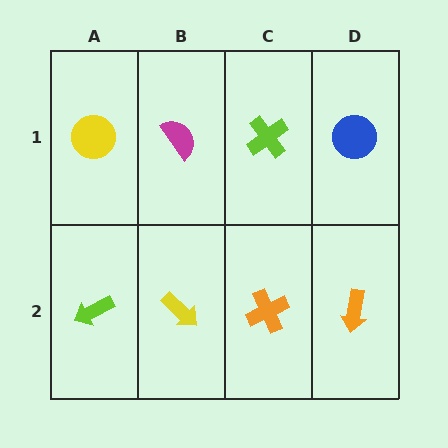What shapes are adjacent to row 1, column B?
A yellow arrow (row 2, column B), a yellow circle (row 1, column A), a lime cross (row 1, column C).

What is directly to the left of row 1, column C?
A magenta semicircle.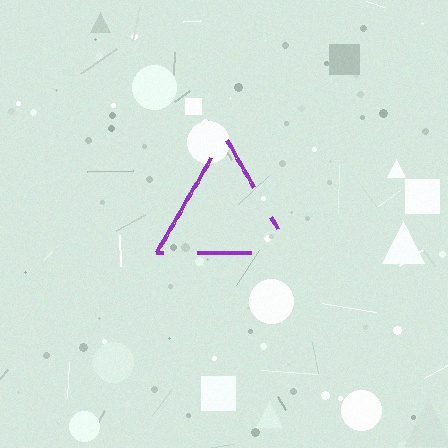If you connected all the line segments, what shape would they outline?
They would outline a triangle.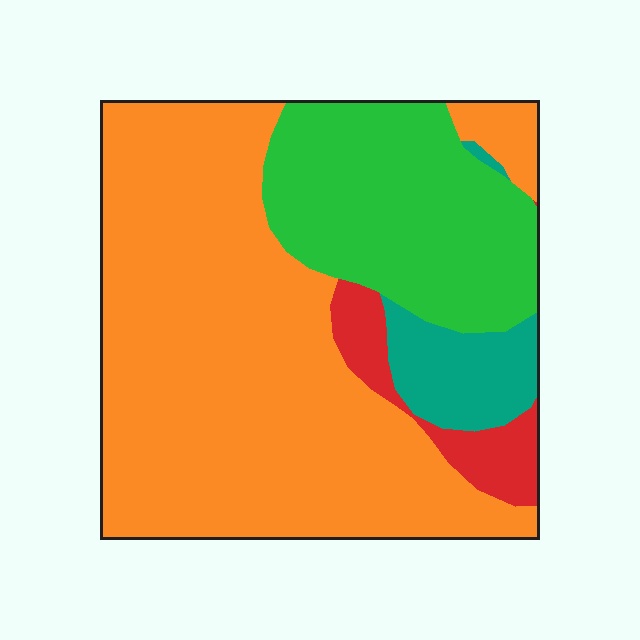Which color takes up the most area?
Orange, at roughly 60%.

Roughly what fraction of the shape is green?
Green covers roughly 25% of the shape.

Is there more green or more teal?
Green.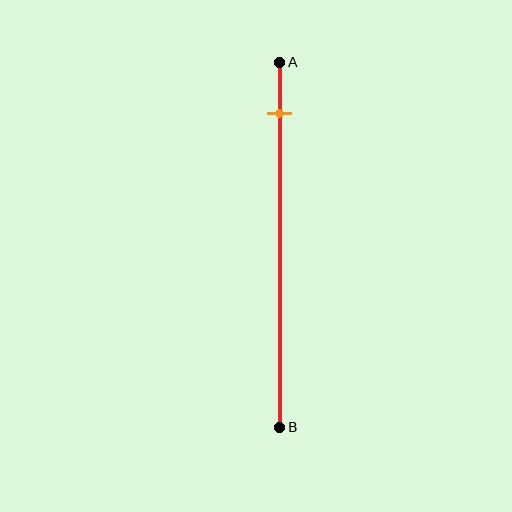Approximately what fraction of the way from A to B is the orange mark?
The orange mark is approximately 15% of the way from A to B.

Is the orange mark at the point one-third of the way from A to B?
No, the mark is at about 15% from A, not at the 33% one-third point.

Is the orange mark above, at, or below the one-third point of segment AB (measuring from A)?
The orange mark is above the one-third point of segment AB.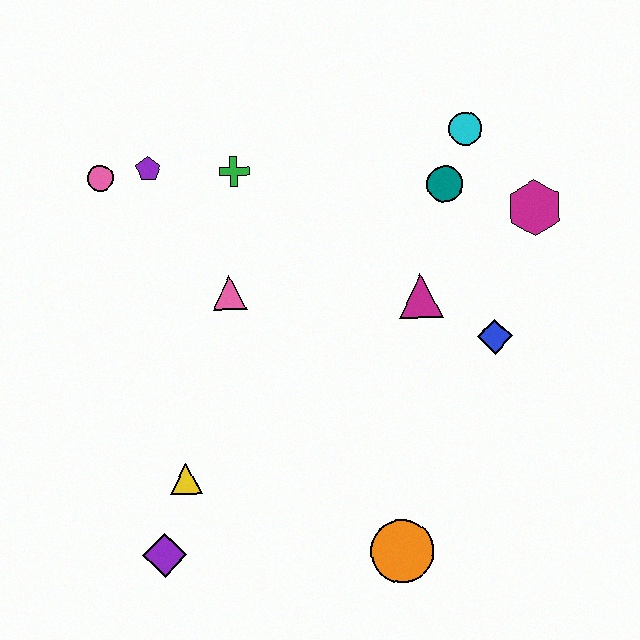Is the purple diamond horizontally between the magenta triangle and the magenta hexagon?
No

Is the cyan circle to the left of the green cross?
No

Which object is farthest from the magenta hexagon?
The purple diamond is farthest from the magenta hexagon.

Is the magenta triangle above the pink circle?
No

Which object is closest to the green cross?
The purple pentagon is closest to the green cross.